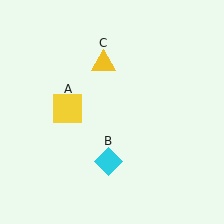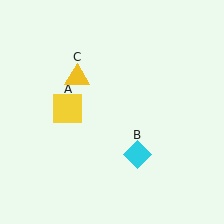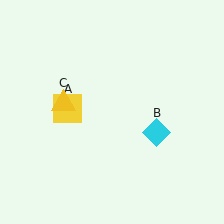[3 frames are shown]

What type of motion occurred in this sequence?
The cyan diamond (object B), yellow triangle (object C) rotated counterclockwise around the center of the scene.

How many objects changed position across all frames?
2 objects changed position: cyan diamond (object B), yellow triangle (object C).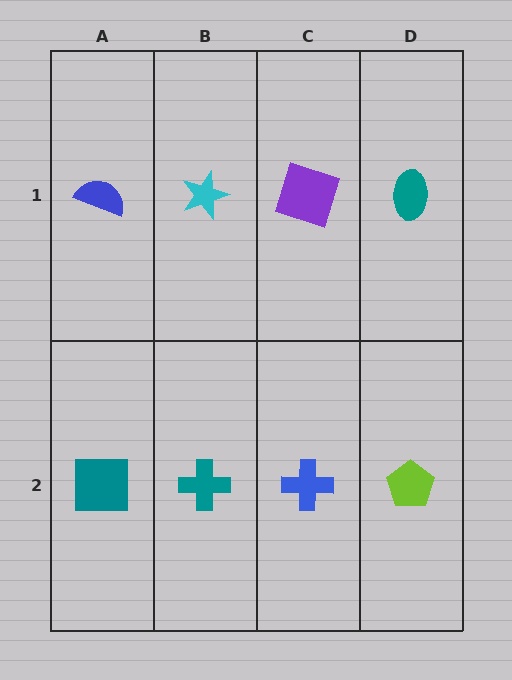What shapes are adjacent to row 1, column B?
A teal cross (row 2, column B), a blue semicircle (row 1, column A), a purple square (row 1, column C).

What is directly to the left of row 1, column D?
A purple square.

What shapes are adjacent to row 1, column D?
A lime pentagon (row 2, column D), a purple square (row 1, column C).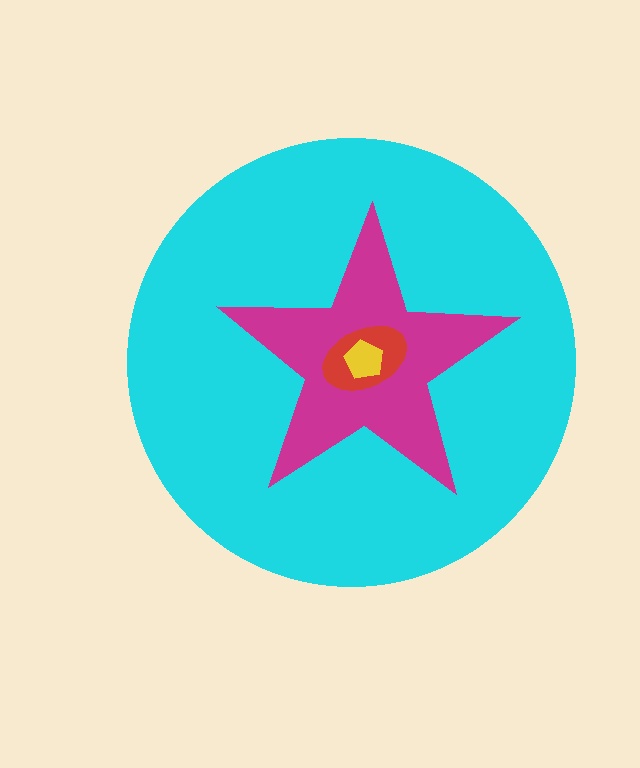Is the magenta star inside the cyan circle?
Yes.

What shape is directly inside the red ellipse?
The yellow pentagon.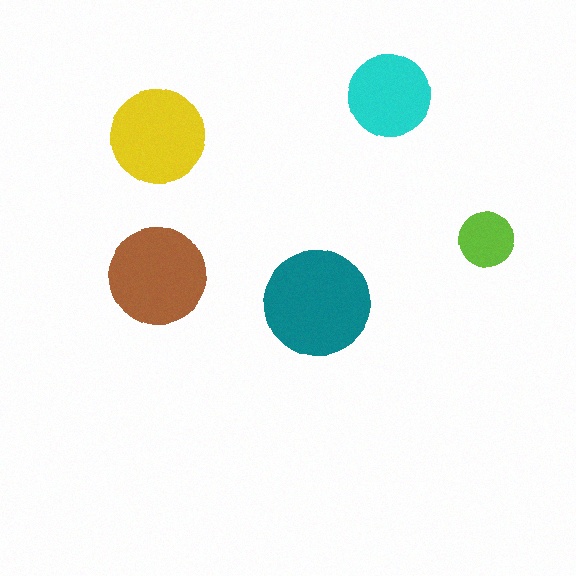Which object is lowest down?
The teal circle is bottommost.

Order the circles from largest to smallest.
the teal one, the brown one, the yellow one, the cyan one, the lime one.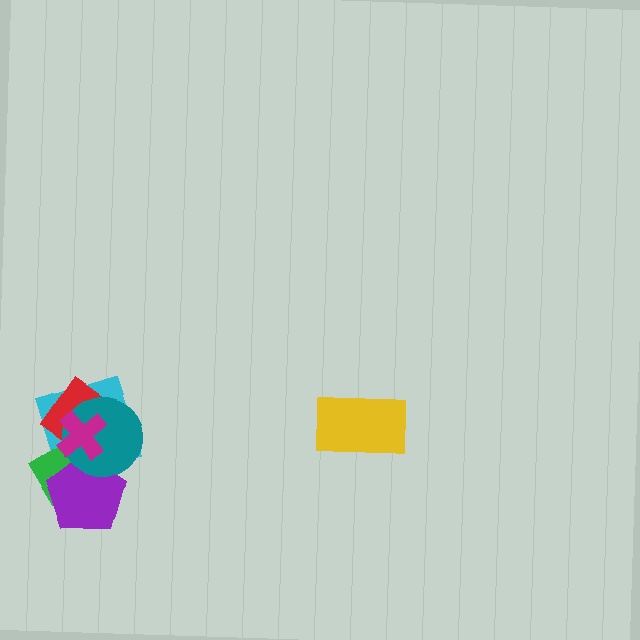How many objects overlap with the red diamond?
4 objects overlap with the red diamond.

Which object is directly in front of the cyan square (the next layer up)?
The green rectangle is directly in front of the cyan square.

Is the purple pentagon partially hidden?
Yes, it is partially covered by another shape.